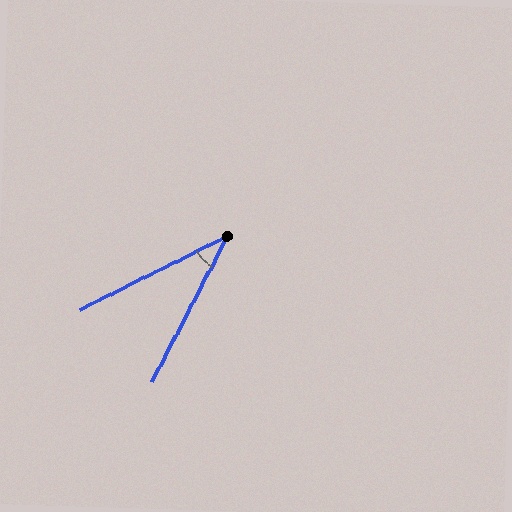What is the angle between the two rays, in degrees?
Approximately 36 degrees.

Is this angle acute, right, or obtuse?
It is acute.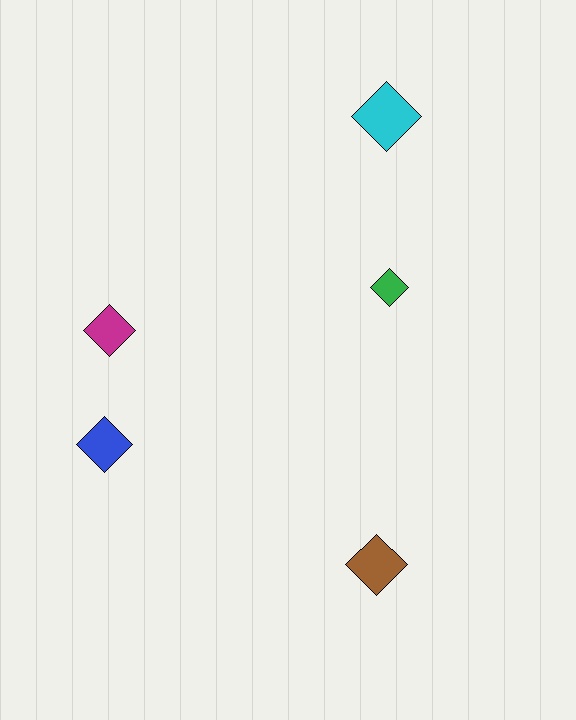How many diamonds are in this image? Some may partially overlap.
There are 5 diamonds.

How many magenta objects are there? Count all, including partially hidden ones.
There is 1 magenta object.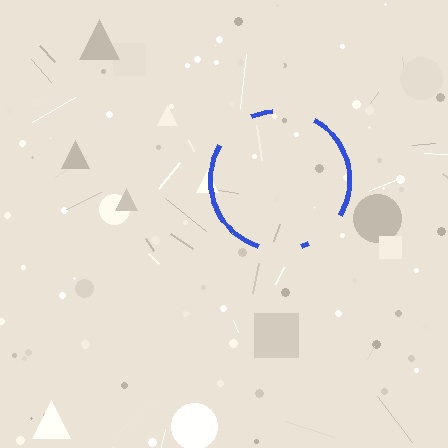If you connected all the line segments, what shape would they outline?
They would outline a circle.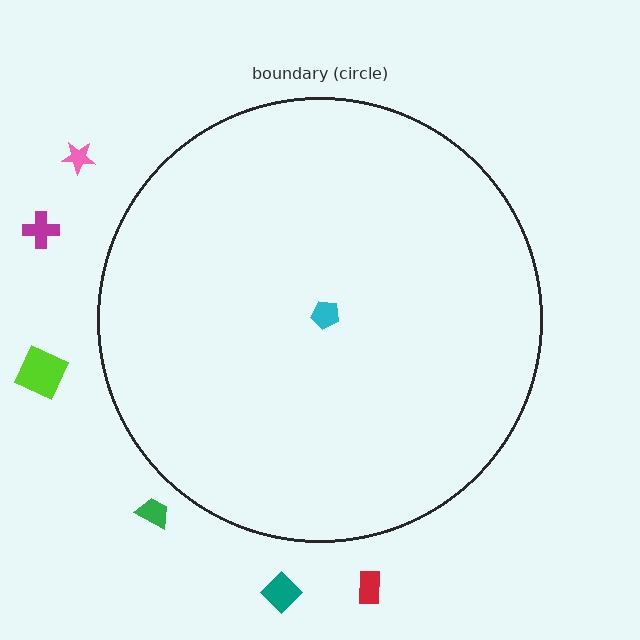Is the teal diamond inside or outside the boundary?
Outside.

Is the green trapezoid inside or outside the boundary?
Outside.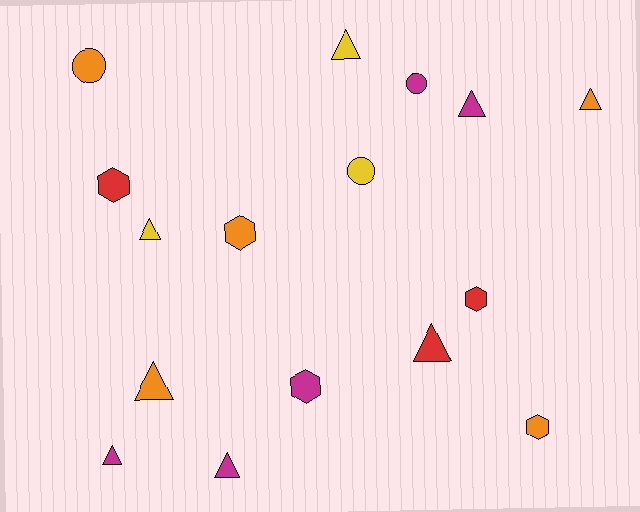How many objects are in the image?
There are 16 objects.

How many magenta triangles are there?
There are 3 magenta triangles.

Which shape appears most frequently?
Triangle, with 8 objects.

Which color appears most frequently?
Magenta, with 5 objects.